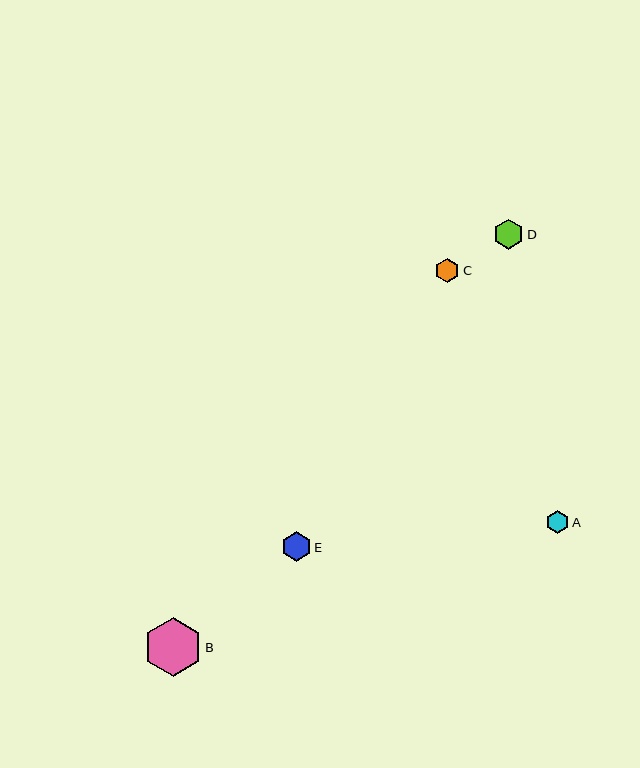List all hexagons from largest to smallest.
From largest to smallest: B, D, E, C, A.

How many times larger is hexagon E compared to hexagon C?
Hexagon E is approximately 1.2 times the size of hexagon C.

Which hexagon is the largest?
Hexagon B is the largest with a size of approximately 59 pixels.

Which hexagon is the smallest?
Hexagon A is the smallest with a size of approximately 23 pixels.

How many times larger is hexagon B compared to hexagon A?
Hexagon B is approximately 2.5 times the size of hexagon A.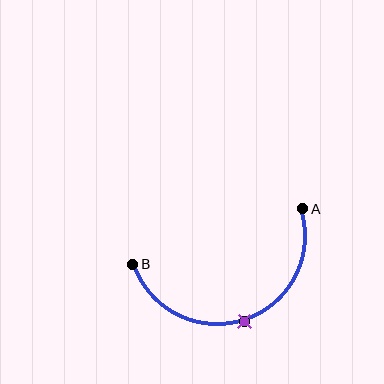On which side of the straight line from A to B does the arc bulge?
The arc bulges below the straight line connecting A and B.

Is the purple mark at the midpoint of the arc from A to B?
Yes. The purple mark lies on the arc at equal arc-length from both A and B — it is the arc midpoint.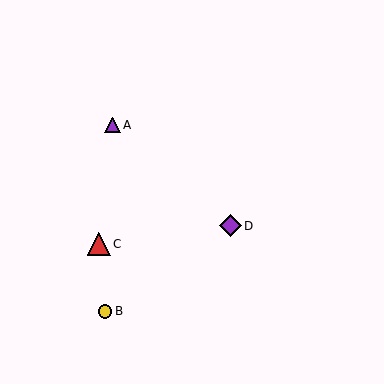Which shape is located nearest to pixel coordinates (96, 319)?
The yellow circle (labeled B) at (105, 311) is nearest to that location.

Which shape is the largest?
The red triangle (labeled C) is the largest.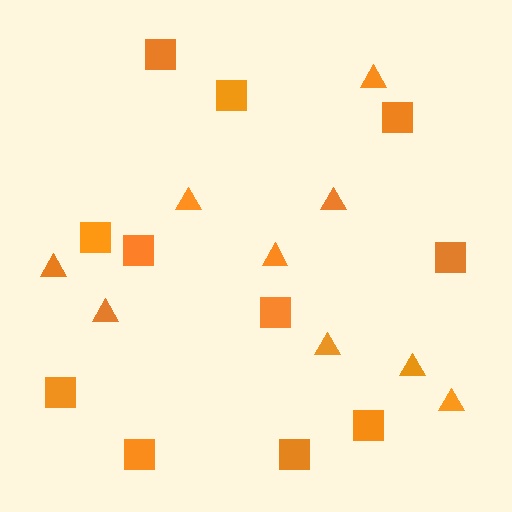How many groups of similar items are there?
There are 2 groups: one group of squares (11) and one group of triangles (9).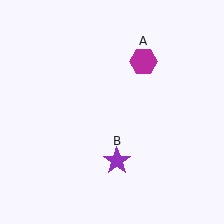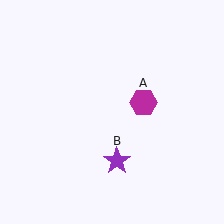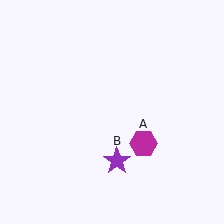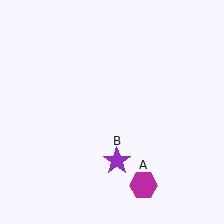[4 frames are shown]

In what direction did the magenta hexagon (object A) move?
The magenta hexagon (object A) moved down.